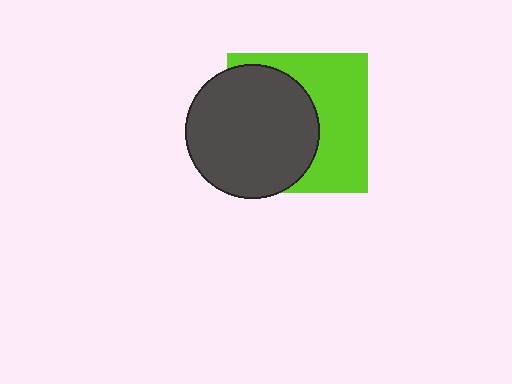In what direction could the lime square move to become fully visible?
The lime square could move right. That would shift it out from behind the dark gray circle entirely.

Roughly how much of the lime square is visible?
About half of it is visible (roughly 48%).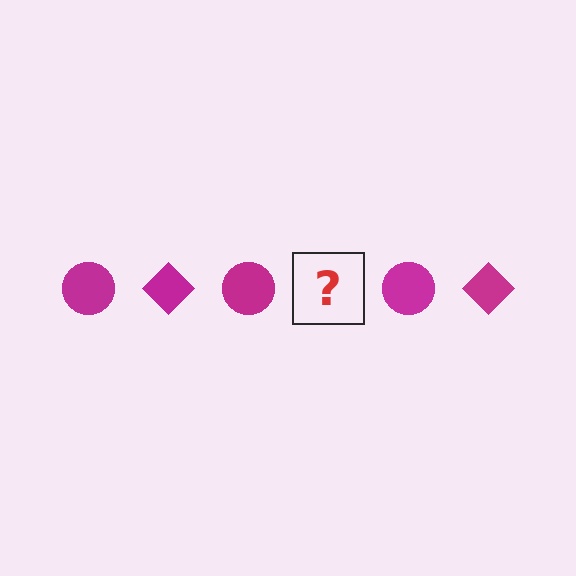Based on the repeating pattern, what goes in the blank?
The blank should be a magenta diamond.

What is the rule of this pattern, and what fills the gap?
The rule is that the pattern cycles through circle, diamond shapes in magenta. The gap should be filled with a magenta diamond.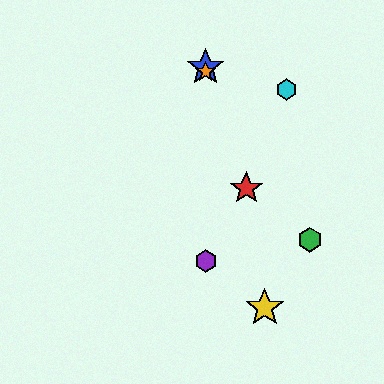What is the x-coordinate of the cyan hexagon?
The cyan hexagon is at x≈286.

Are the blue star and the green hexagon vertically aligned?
No, the blue star is at x≈206 and the green hexagon is at x≈310.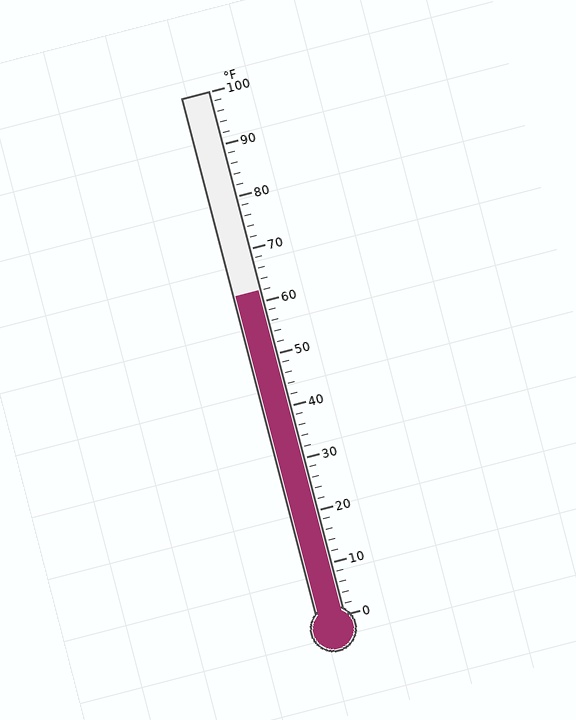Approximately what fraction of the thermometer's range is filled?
The thermometer is filled to approximately 60% of its range.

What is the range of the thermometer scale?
The thermometer scale ranges from 0°F to 100°F.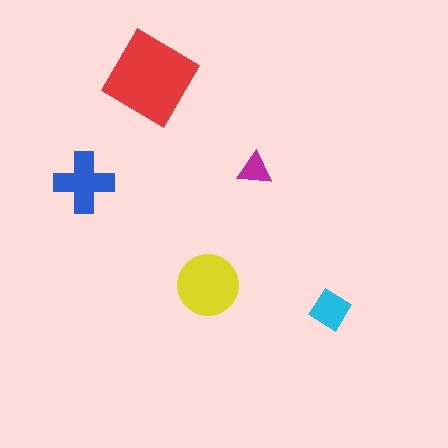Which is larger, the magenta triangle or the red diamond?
The red diamond.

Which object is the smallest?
The magenta triangle.